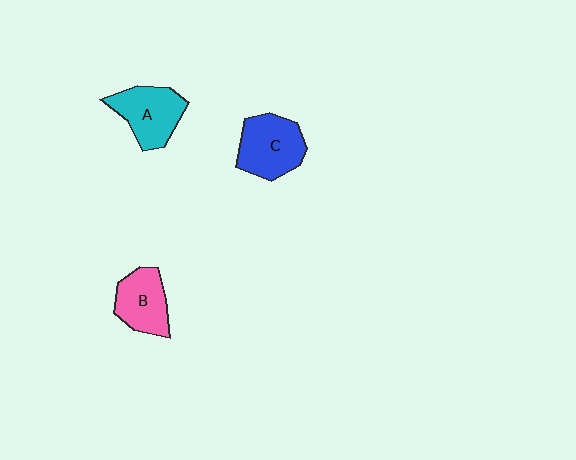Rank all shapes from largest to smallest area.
From largest to smallest: C (blue), A (cyan), B (pink).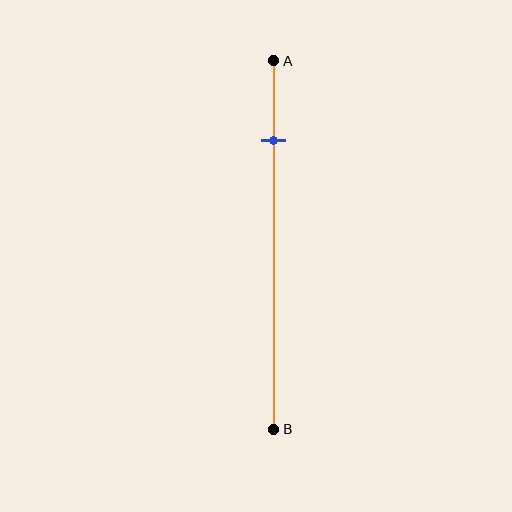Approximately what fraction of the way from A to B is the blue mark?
The blue mark is approximately 20% of the way from A to B.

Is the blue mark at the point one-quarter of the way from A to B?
No, the mark is at about 20% from A, not at the 25% one-quarter point.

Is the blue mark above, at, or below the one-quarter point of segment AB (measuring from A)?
The blue mark is above the one-quarter point of segment AB.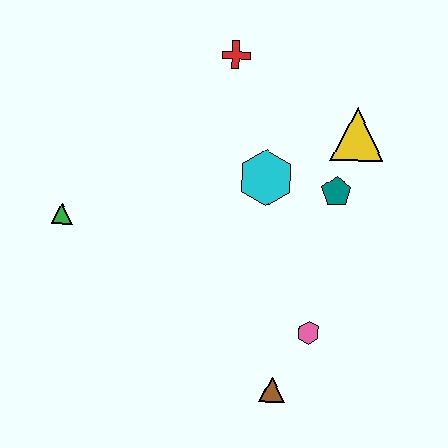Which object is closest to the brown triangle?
The pink hexagon is closest to the brown triangle.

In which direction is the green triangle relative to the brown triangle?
The green triangle is to the left of the brown triangle.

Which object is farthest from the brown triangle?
The red cross is farthest from the brown triangle.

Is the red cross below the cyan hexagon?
No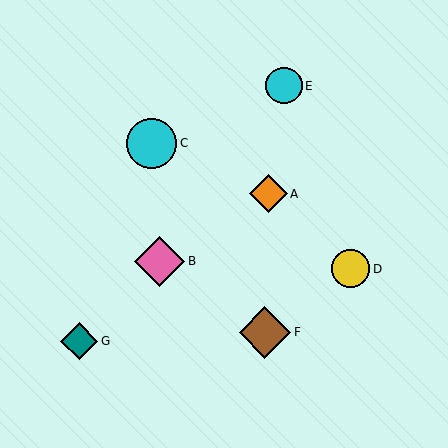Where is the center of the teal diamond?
The center of the teal diamond is at (79, 341).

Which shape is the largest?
The brown diamond (labeled F) is the largest.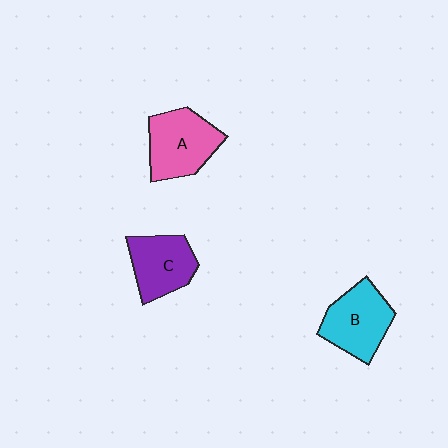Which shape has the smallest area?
Shape C (purple).